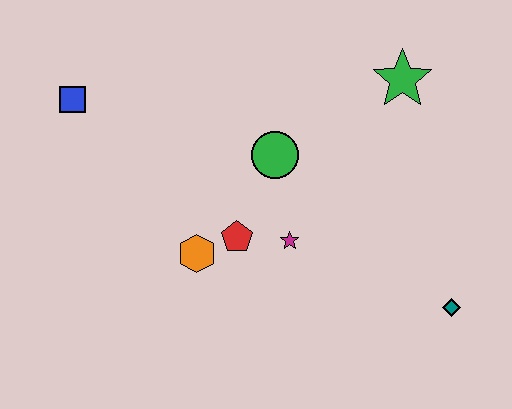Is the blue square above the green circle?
Yes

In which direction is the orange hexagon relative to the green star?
The orange hexagon is to the left of the green star.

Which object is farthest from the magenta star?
The blue square is farthest from the magenta star.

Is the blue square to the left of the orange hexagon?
Yes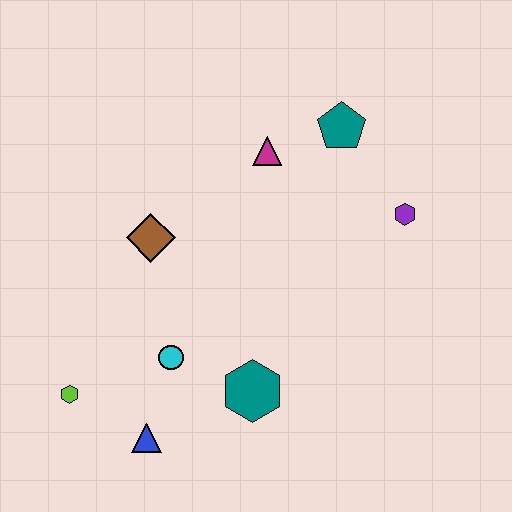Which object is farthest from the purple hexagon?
The lime hexagon is farthest from the purple hexagon.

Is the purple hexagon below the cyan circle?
No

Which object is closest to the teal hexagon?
The cyan circle is closest to the teal hexagon.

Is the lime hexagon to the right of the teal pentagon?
No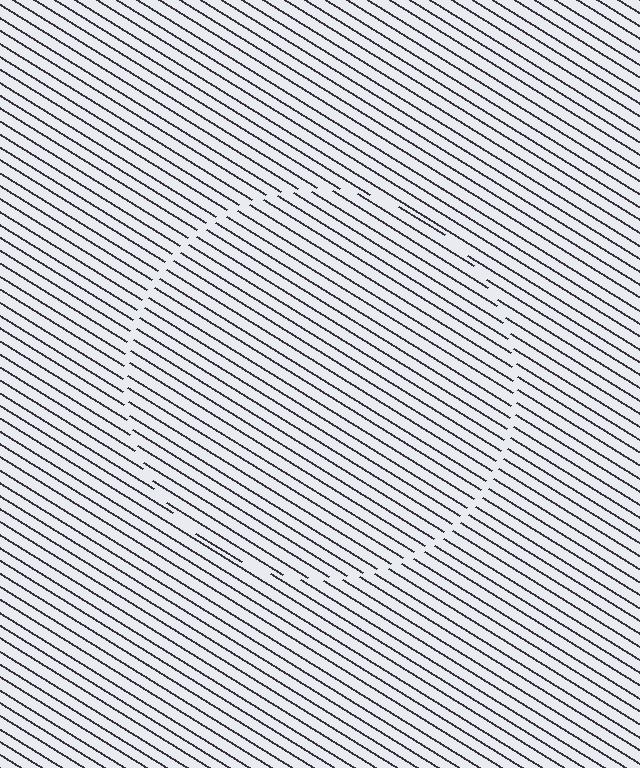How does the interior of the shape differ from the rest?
The interior of the shape contains the same grating, shifted by half a period — the contour is defined by the phase discontinuity where line-ends from the inner and outer gratings abut.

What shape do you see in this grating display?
An illusory circle. The interior of the shape contains the same grating, shifted by half a period — the contour is defined by the phase discontinuity where line-ends from the inner and outer gratings abut.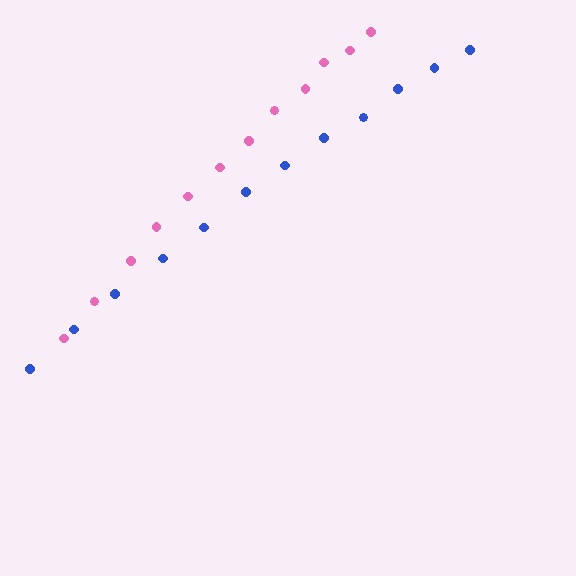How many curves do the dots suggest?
There are 2 distinct paths.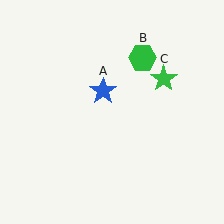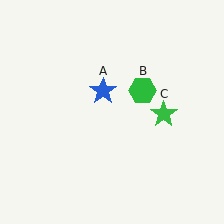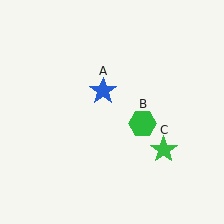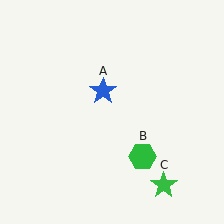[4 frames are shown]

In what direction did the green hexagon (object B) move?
The green hexagon (object B) moved down.